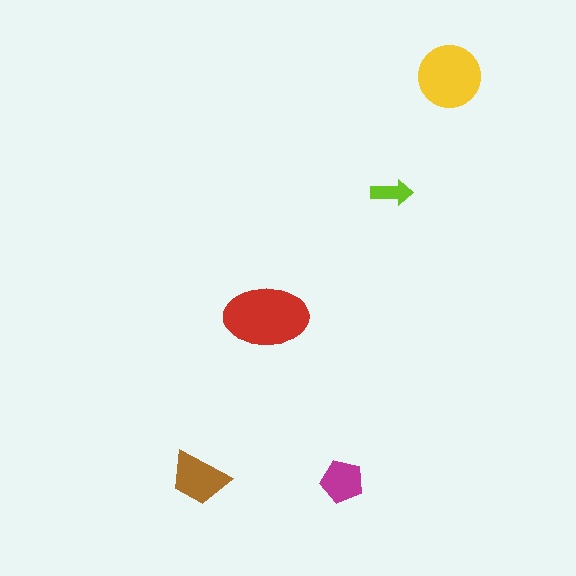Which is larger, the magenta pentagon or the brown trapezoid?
The brown trapezoid.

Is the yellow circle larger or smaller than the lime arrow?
Larger.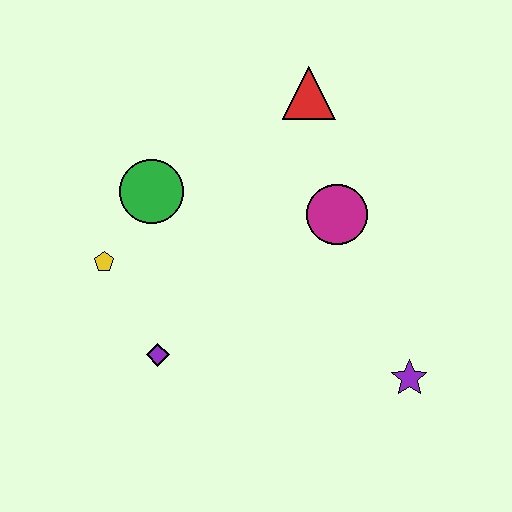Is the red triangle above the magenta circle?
Yes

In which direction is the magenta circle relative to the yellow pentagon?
The magenta circle is to the right of the yellow pentagon.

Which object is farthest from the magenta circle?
The yellow pentagon is farthest from the magenta circle.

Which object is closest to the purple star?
The magenta circle is closest to the purple star.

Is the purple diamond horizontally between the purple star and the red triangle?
No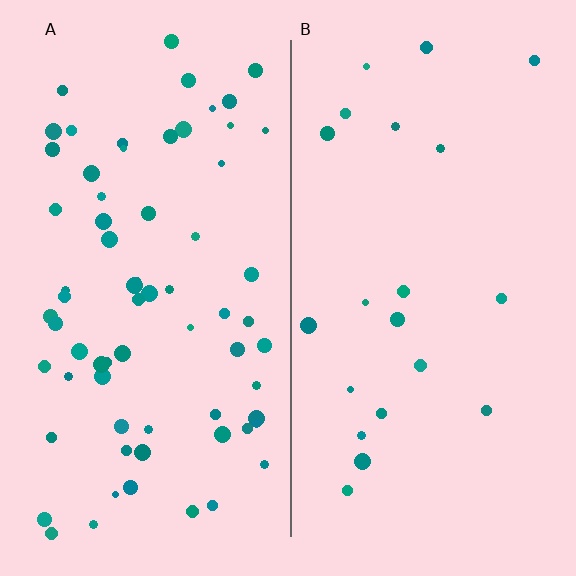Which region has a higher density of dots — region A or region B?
A (the left).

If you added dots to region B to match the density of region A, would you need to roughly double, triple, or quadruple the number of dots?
Approximately triple.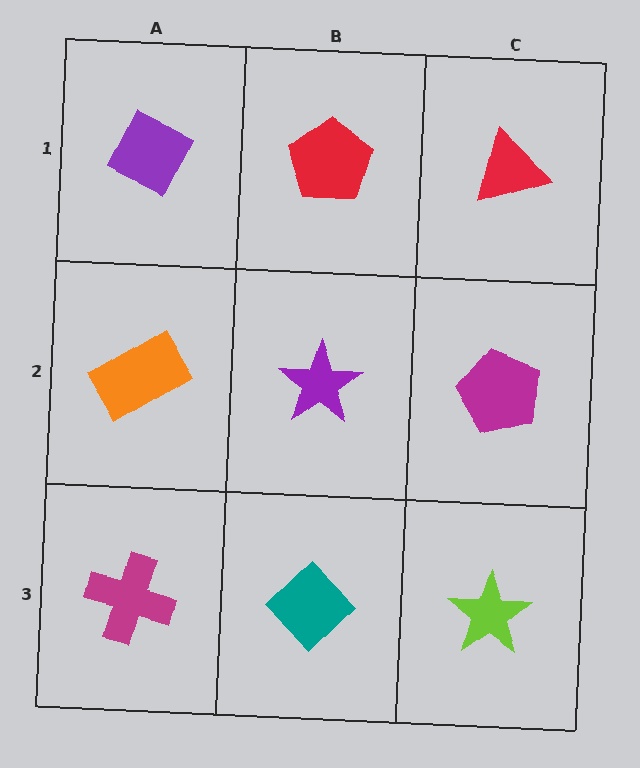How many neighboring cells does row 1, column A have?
2.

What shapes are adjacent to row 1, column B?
A purple star (row 2, column B), a purple diamond (row 1, column A), a red triangle (row 1, column C).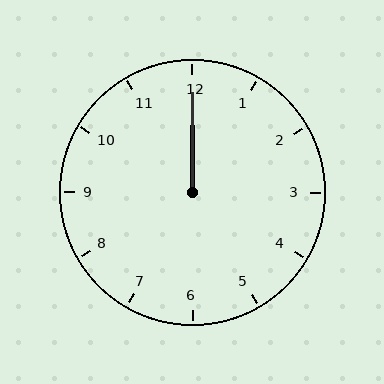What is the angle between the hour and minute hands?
Approximately 0 degrees.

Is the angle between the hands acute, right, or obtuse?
It is acute.